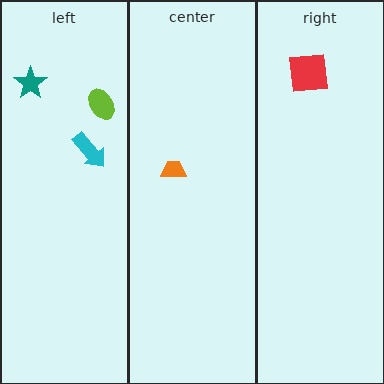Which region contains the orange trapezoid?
The center region.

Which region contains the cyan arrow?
The left region.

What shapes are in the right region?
The red square.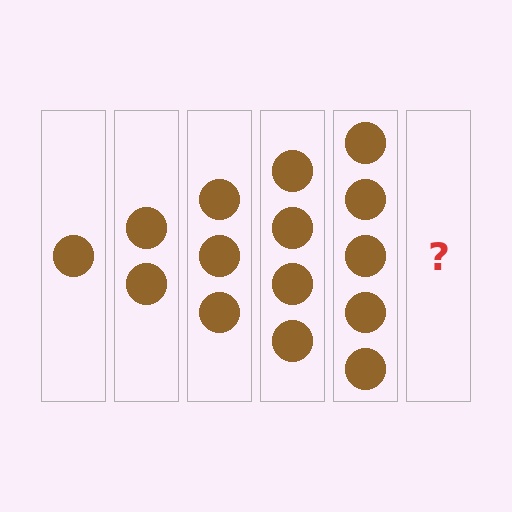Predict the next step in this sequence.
The next step is 6 circles.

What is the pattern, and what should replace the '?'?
The pattern is that each step adds one more circle. The '?' should be 6 circles.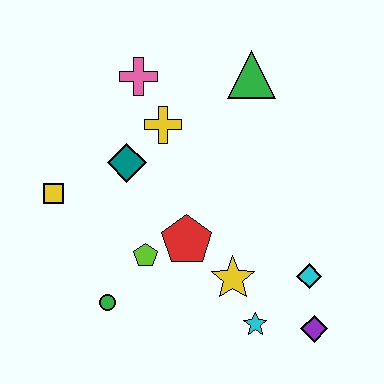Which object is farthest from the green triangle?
The green circle is farthest from the green triangle.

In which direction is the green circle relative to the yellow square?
The green circle is below the yellow square.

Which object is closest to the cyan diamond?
The purple diamond is closest to the cyan diamond.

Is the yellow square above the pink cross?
No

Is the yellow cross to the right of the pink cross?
Yes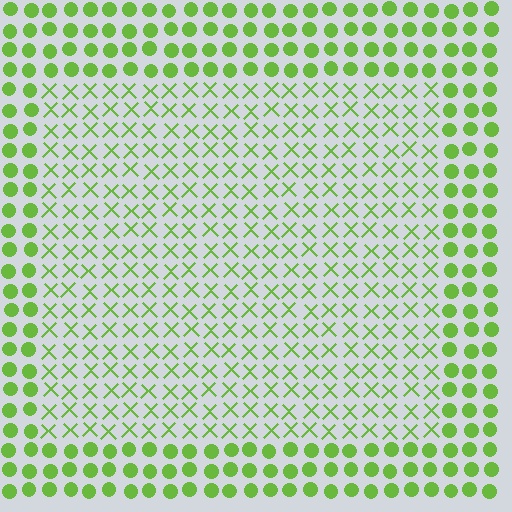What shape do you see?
I see a rectangle.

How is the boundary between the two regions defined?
The boundary is defined by a change in element shape: X marks inside vs. circles outside. All elements share the same color and spacing.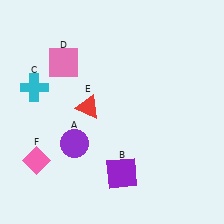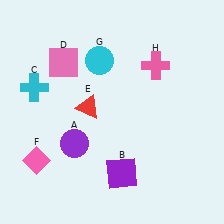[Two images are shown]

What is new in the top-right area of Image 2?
A pink cross (H) was added in the top-right area of Image 2.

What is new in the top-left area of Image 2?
A cyan circle (G) was added in the top-left area of Image 2.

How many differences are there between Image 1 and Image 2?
There are 2 differences between the two images.